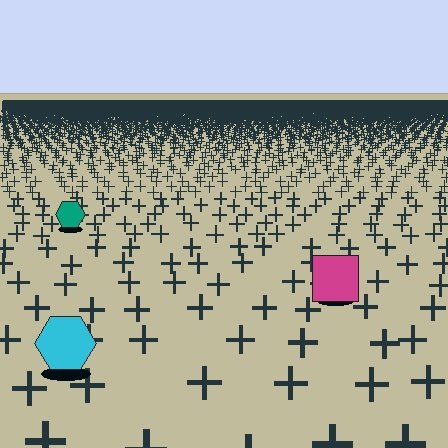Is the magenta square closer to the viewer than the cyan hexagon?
No. The cyan hexagon is closer — you can tell from the texture gradient: the ground texture is coarser near it.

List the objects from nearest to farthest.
From nearest to farthest: the cyan hexagon, the magenta square, the teal hexagon.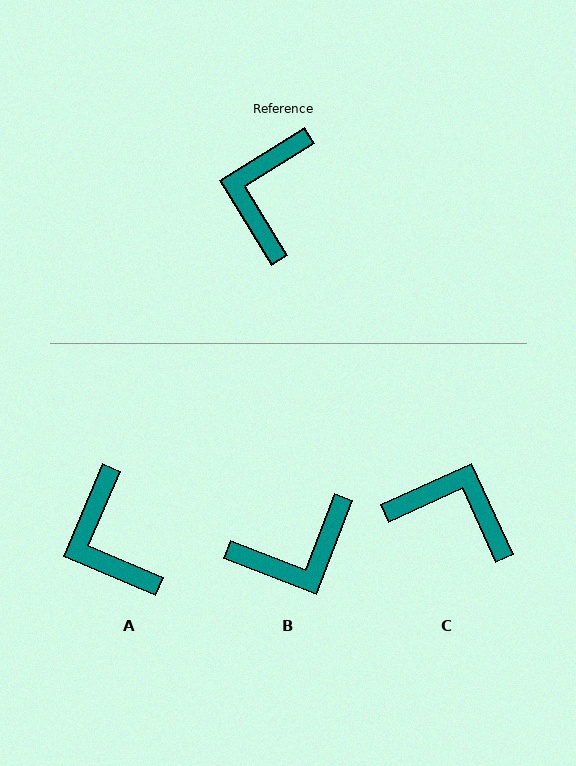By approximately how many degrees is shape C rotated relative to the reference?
Approximately 97 degrees clockwise.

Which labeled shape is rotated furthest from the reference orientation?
B, about 127 degrees away.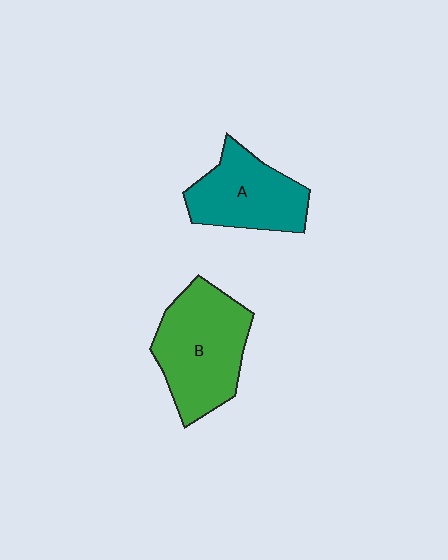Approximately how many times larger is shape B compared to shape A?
Approximately 1.3 times.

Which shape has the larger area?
Shape B (green).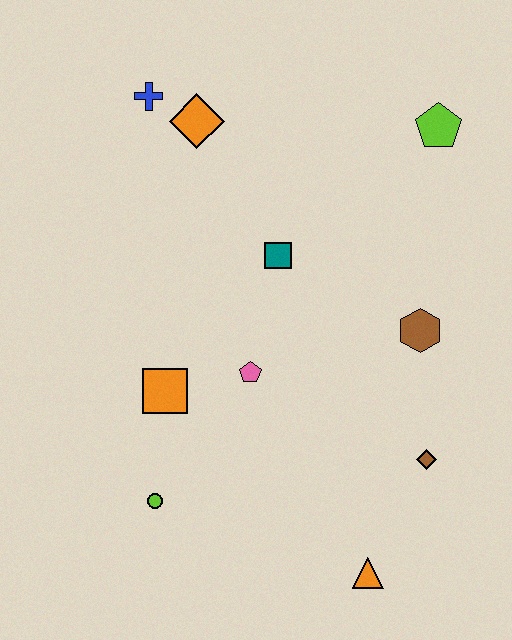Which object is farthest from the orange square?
The lime pentagon is farthest from the orange square.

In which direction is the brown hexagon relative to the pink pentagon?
The brown hexagon is to the right of the pink pentagon.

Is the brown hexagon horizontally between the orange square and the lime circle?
No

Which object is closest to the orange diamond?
The blue cross is closest to the orange diamond.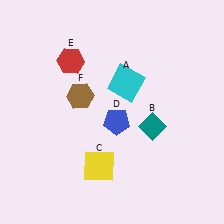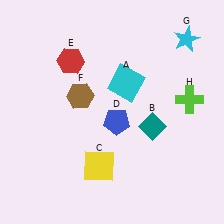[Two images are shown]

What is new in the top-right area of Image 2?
A lime cross (H) was added in the top-right area of Image 2.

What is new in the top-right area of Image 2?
A cyan star (G) was added in the top-right area of Image 2.